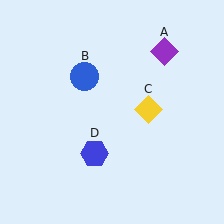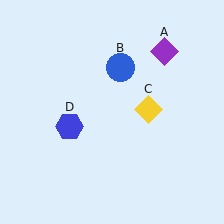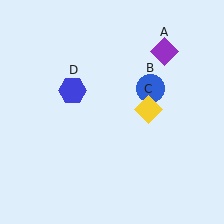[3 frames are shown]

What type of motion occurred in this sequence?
The blue circle (object B), blue hexagon (object D) rotated clockwise around the center of the scene.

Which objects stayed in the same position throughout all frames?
Purple diamond (object A) and yellow diamond (object C) remained stationary.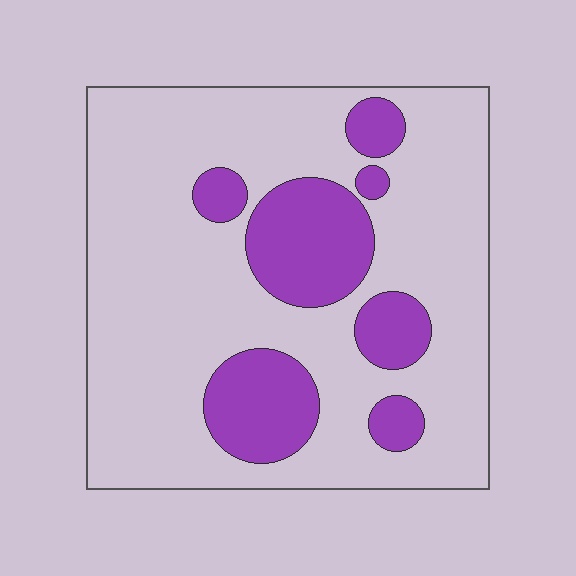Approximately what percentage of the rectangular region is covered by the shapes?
Approximately 25%.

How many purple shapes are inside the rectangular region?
7.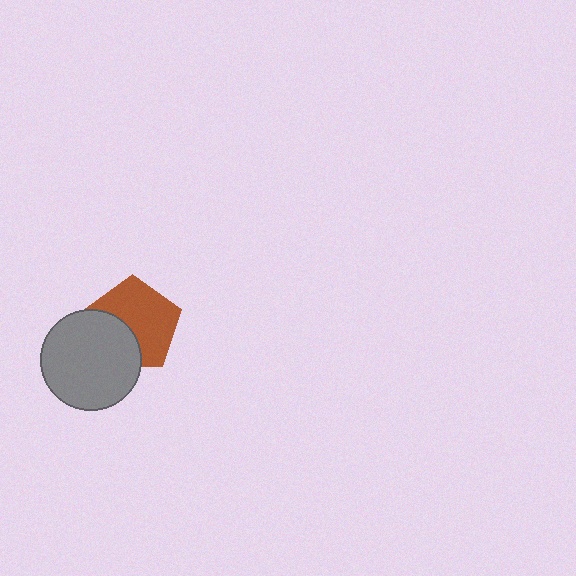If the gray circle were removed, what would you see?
You would see the complete brown pentagon.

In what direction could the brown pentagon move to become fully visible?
The brown pentagon could move toward the upper-right. That would shift it out from behind the gray circle entirely.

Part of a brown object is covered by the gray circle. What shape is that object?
It is a pentagon.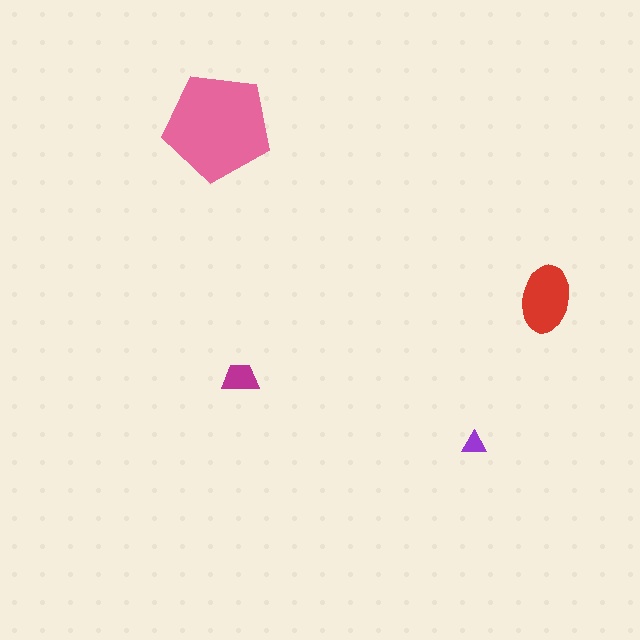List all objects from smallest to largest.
The purple triangle, the magenta trapezoid, the red ellipse, the pink pentagon.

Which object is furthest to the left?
The pink pentagon is leftmost.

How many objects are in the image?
There are 4 objects in the image.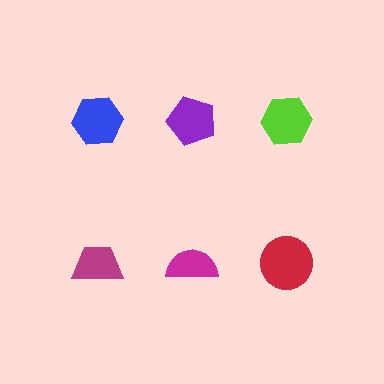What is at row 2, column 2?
A magenta semicircle.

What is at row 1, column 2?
A purple pentagon.